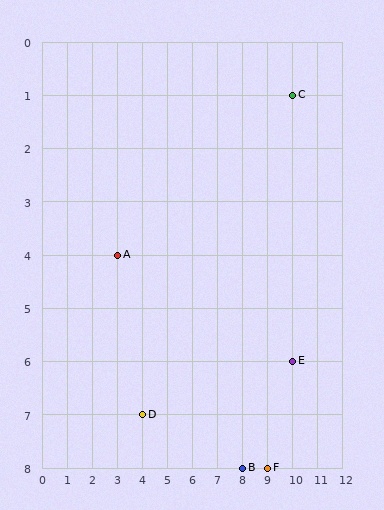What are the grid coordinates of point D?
Point D is at grid coordinates (4, 7).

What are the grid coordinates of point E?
Point E is at grid coordinates (10, 6).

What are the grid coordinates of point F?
Point F is at grid coordinates (9, 8).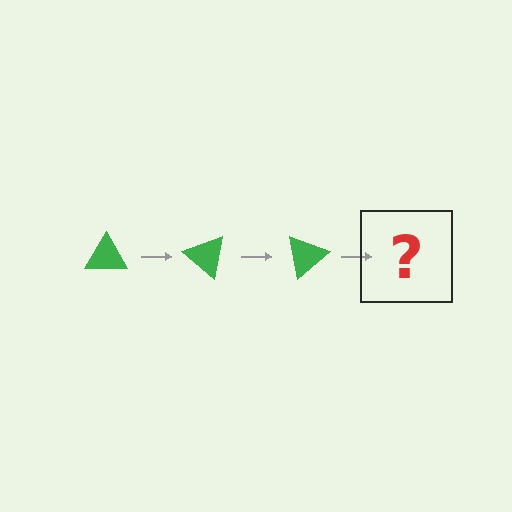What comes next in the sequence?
The next element should be a green triangle rotated 120 degrees.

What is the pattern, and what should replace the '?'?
The pattern is that the triangle rotates 40 degrees each step. The '?' should be a green triangle rotated 120 degrees.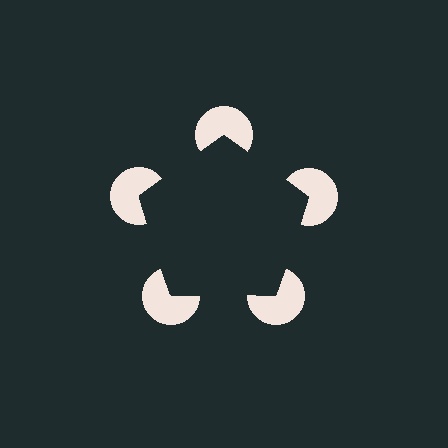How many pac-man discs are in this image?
There are 5 — one at each vertex of the illusory pentagon.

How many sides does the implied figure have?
5 sides.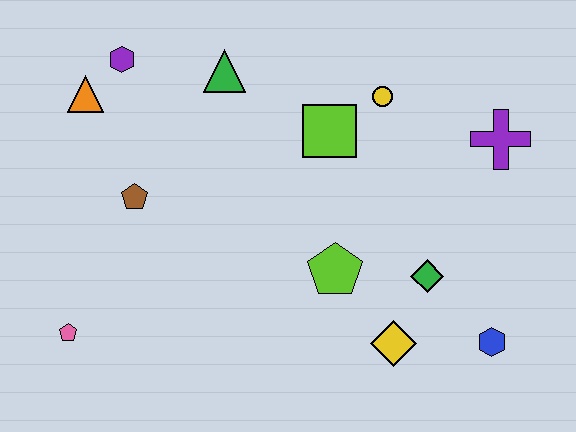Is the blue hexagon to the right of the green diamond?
Yes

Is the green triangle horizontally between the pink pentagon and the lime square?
Yes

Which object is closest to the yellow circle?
The lime square is closest to the yellow circle.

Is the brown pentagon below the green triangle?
Yes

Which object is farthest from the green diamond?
The orange triangle is farthest from the green diamond.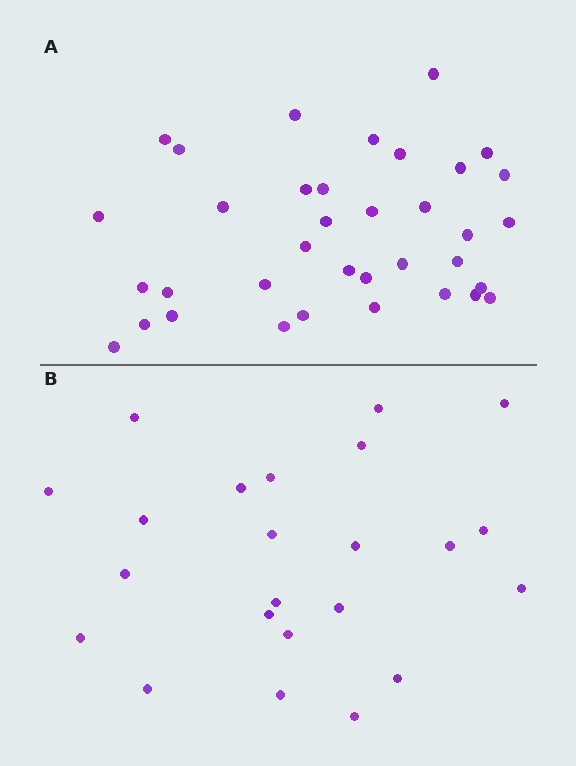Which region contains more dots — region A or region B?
Region A (the top region) has more dots.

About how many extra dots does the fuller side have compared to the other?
Region A has approximately 15 more dots than region B.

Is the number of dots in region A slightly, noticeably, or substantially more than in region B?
Region A has substantially more. The ratio is roughly 1.6 to 1.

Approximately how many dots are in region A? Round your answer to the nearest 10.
About 40 dots. (The exact count is 36, which rounds to 40.)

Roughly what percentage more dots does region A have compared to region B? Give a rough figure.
About 55% more.